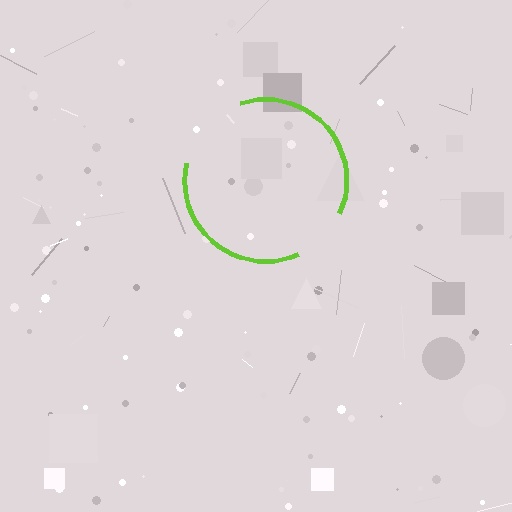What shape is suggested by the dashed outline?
The dashed outline suggests a circle.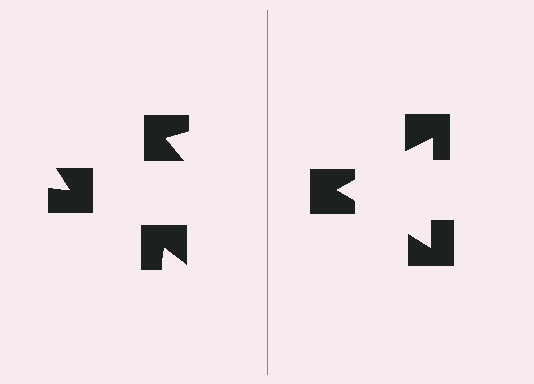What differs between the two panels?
The notched squares are positioned identically on both sides; only the wedge orientations differ. On the right they align to a triangle; on the left they are misaligned.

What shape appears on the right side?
An illusory triangle.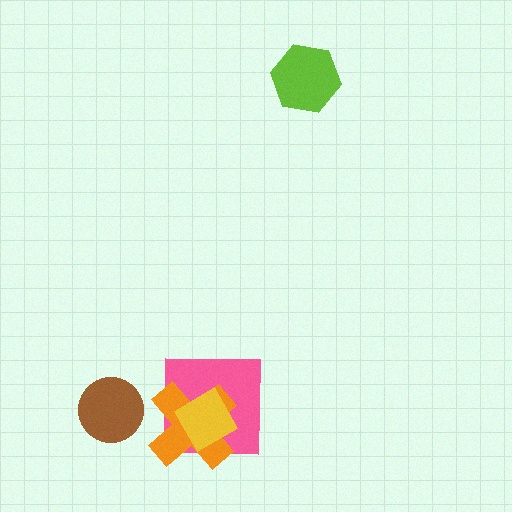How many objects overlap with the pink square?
2 objects overlap with the pink square.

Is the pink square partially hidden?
Yes, it is partially covered by another shape.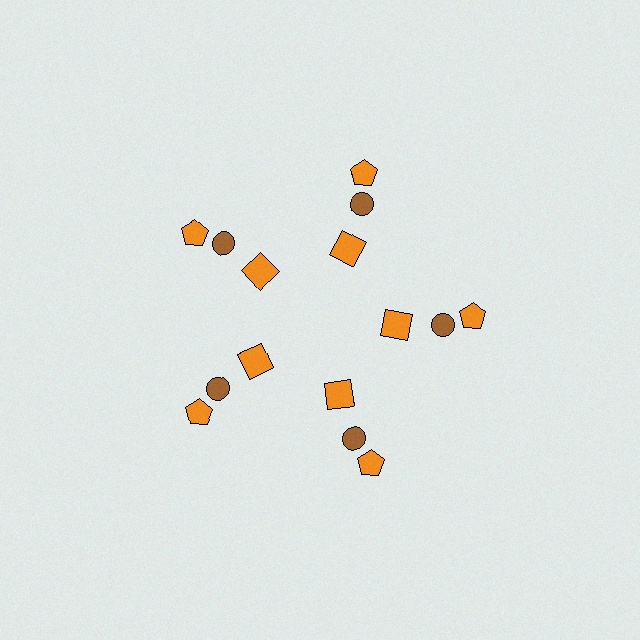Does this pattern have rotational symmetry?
Yes, this pattern has 5-fold rotational symmetry. It looks the same after rotating 72 degrees around the center.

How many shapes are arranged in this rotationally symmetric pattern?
There are 15 shapes, arranged in 5 groups of 3.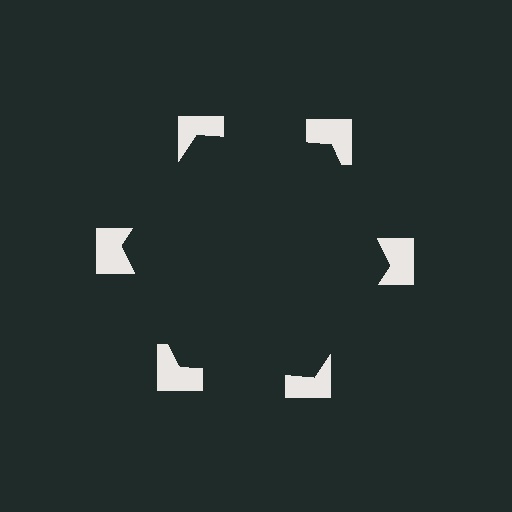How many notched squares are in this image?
There are 6 — one at each vertex of the illusory hexagon.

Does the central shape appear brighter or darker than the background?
It typically appears slightly darker than the background, even though no actual brightness change is drawn.